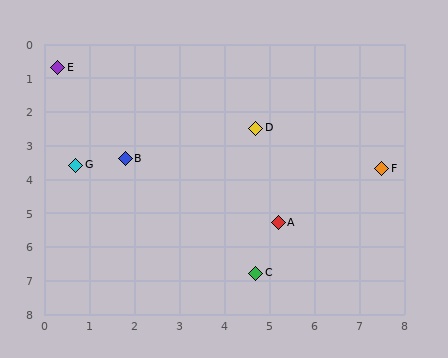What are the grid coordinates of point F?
Point F is at approximately (7.5, 3.7).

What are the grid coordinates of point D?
Point D is at approximately (4.7, 2.5).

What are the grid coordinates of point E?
Point E is at approximately (0.3, 0.7).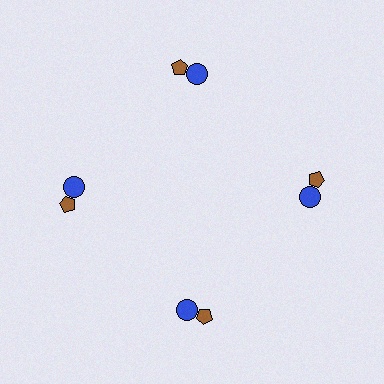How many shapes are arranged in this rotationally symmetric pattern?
There are 8 shapes, arranged in 4 groups of 2.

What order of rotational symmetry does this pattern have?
This pattern has 4-fold rotational symmetry.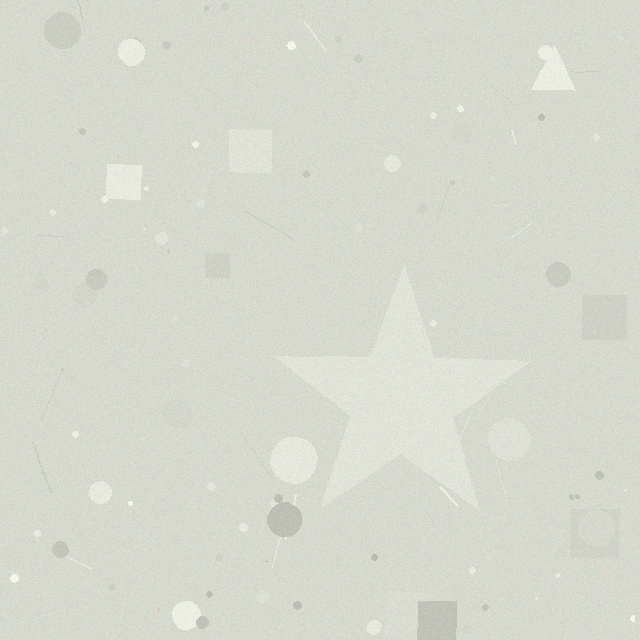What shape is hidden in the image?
A star is hidden in the image.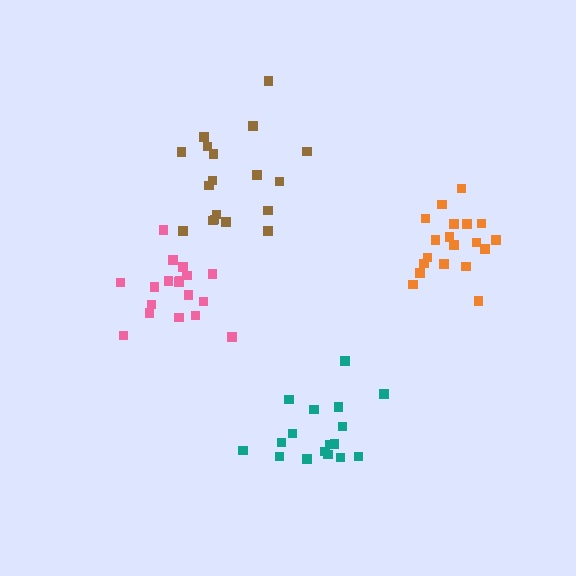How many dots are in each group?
Group 1: 18 dots, Group 2: 19 dots, Group 3: 17 dots, Group 4: 18 dots (72 total).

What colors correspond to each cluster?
The clusters are colored: brown, orange, teal, pink.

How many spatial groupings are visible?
There are 4 spatial groupings.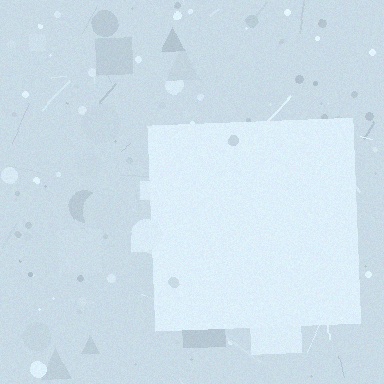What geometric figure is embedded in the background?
A square is embedded in the background.